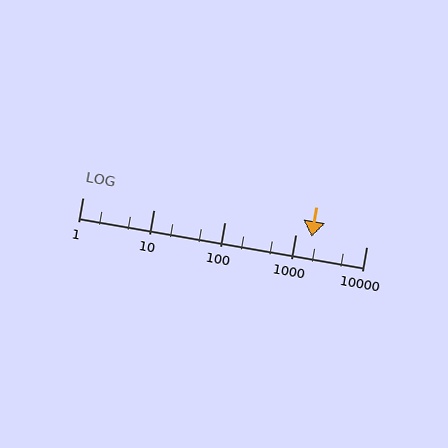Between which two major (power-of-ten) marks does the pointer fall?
The pointer is between 1000 and 10000.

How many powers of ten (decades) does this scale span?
The scale spans 4 decades, from 1 to 10000.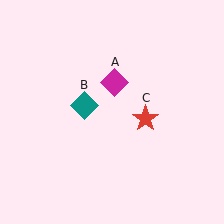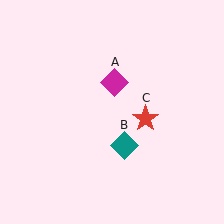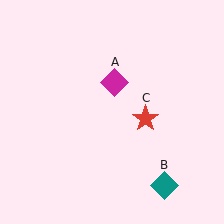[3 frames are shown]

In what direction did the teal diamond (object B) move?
The teal diamond (object B) moved down and to the right.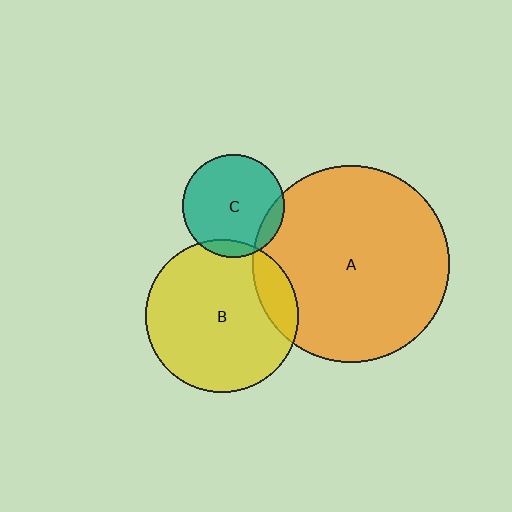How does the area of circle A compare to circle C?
Approximately 3.7 times.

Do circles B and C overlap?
Yes.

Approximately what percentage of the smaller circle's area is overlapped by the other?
Approximately 10%.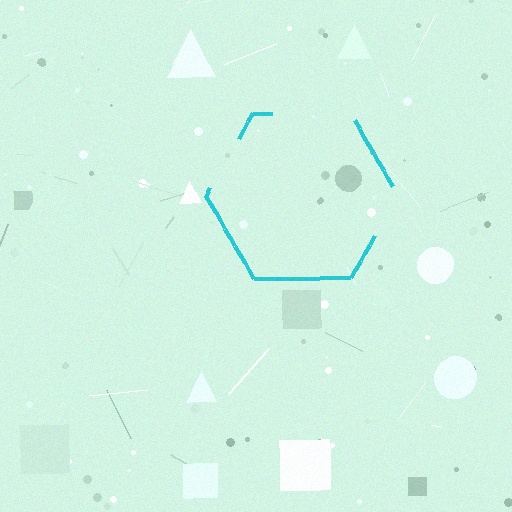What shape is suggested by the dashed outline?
The dashed outline suggests a hexagon.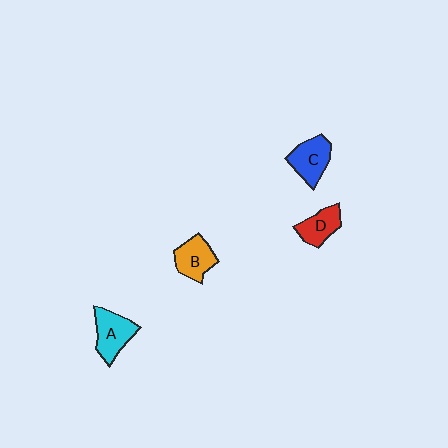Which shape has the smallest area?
Shape D (red).